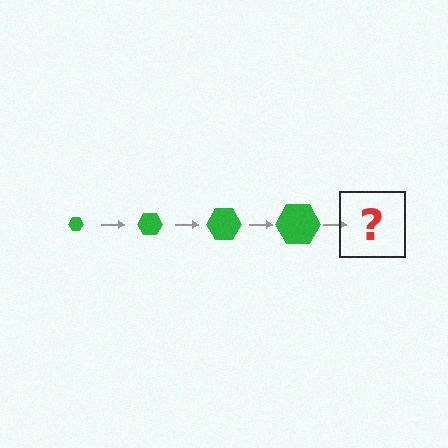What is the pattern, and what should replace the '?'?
The pattern is that the hexagon gets progressively larger each step. The '?' should be a green hexagon, larger than the previous one.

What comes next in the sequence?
The next element should be a green hexagon, larger than the previous one.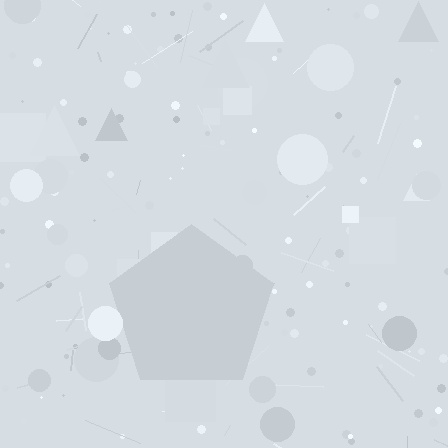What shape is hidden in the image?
A pentagon is hidden in the image.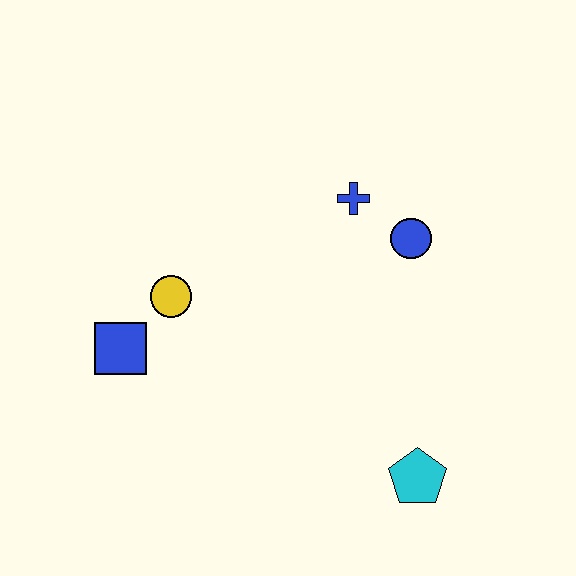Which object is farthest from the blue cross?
The cyan pentagon is farthest from the blue cross.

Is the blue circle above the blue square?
Yes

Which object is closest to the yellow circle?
The blue square is closest to the yellow circle.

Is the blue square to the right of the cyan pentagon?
No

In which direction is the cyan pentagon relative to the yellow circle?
The cyan pentagon is to the right of the yellow circle.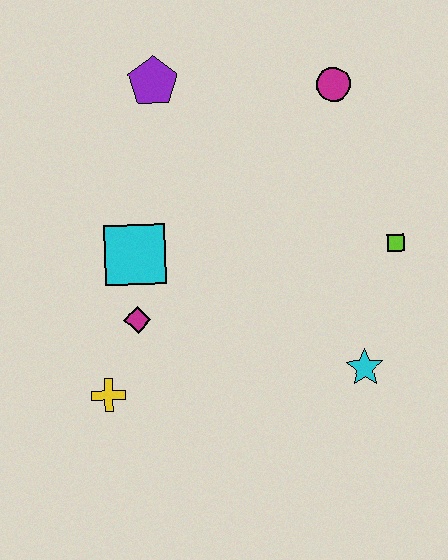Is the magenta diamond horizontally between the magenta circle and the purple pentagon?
No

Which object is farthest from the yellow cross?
The magenta circle is farthest from the yellow cross.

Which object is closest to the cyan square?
The magenta diamond is closest to the cyan square.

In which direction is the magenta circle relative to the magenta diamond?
The magenta circle is above the magenta diamond.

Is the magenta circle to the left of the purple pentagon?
No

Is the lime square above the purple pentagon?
No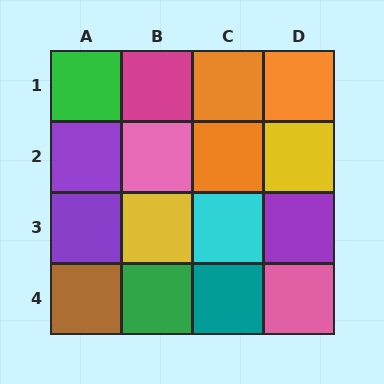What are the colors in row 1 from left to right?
Green, magenta, orange, orange.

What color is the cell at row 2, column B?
Pink.